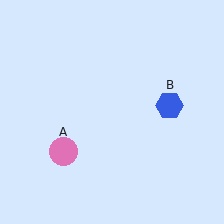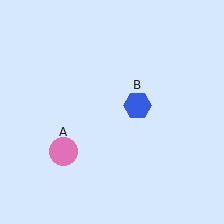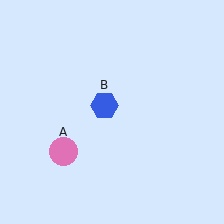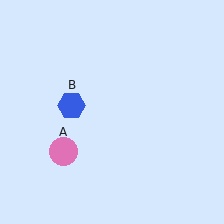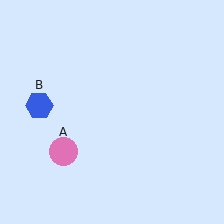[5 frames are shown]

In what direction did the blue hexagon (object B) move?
The blue hexagon (object B) moved left.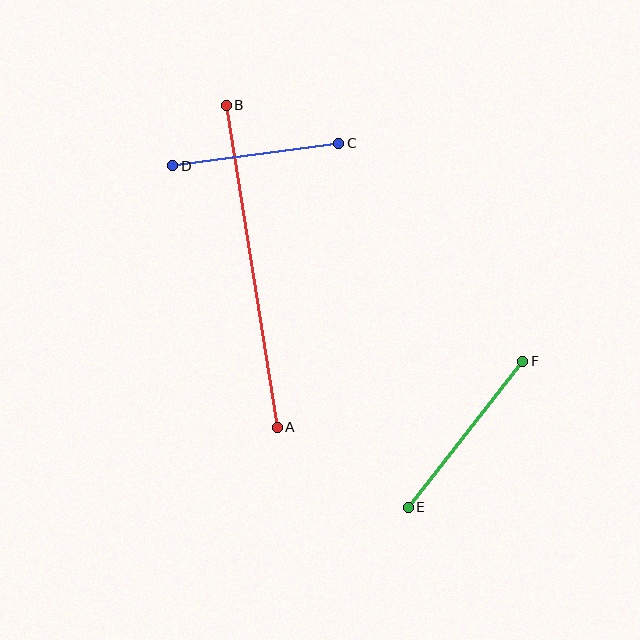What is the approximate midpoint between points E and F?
The midpoint is at approximately (465, 434) pixels.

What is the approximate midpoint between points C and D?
The midpoint is at approximately (256, 155) pixels.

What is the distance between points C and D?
The distance is approximately 168 pixels.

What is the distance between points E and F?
The distance is approximately 186 pixels.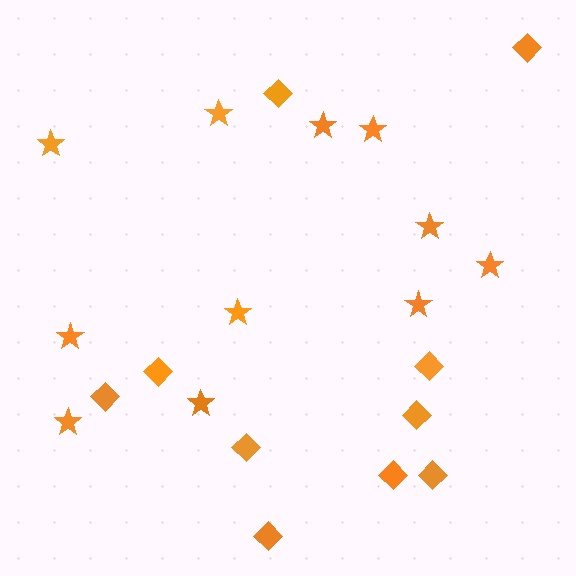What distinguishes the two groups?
There are 2 groups: one group of diamonds (10) and one group of stars (11).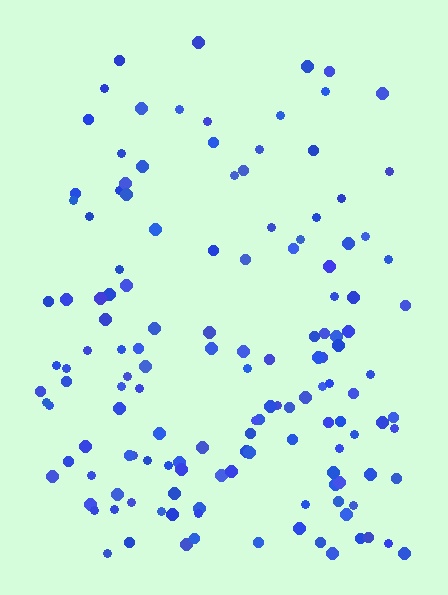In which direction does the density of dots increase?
From top to bottom, with the bottom side densest.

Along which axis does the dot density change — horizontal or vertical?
Vertical.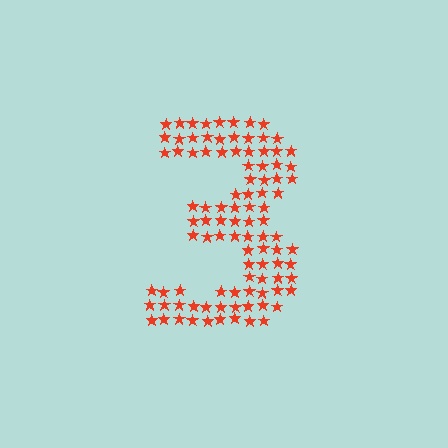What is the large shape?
The large shape is the digit 3.